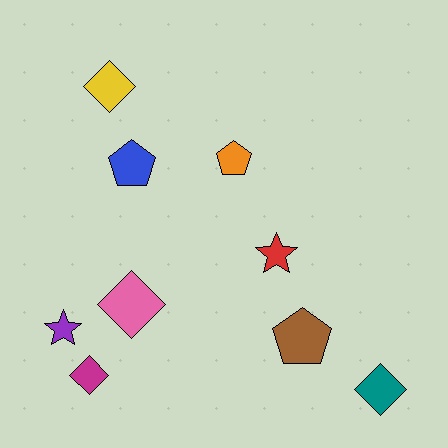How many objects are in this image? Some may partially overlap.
There are 9 objects.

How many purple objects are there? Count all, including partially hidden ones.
There is 1 purple object.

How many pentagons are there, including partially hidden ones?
There are 3 pentagons.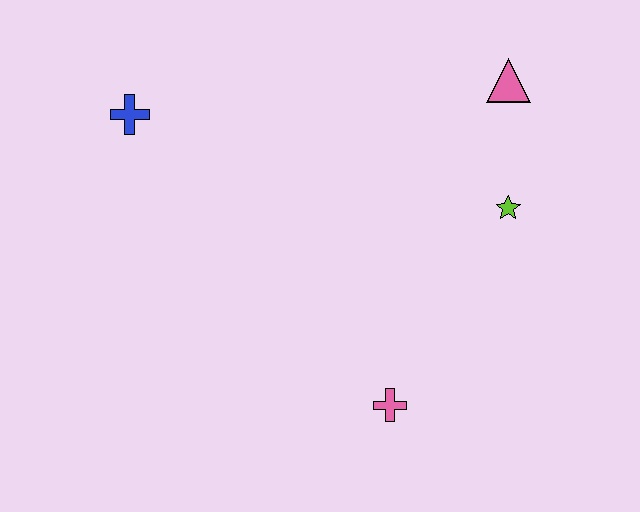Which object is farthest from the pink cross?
The blue cross is farthest from the pink cross.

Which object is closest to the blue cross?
The pink triangle is closest to the blue cross.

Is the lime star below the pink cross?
No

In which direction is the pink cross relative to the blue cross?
The pink cross is below the blue cross.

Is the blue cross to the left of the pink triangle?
Yes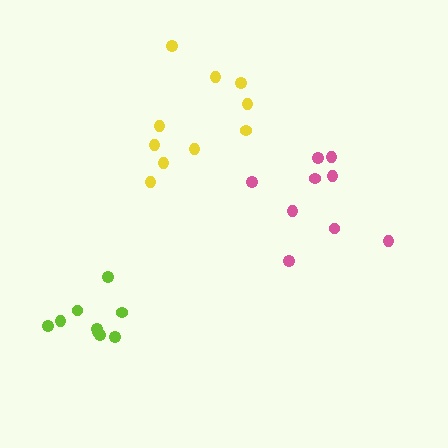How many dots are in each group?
Group 1: 10 dots, Group 2: 9 dots, Group 3: 9 dots (28 total).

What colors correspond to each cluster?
The clusters are colored: yellow, lime, pink.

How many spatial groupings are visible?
There are 3 spatial groupings.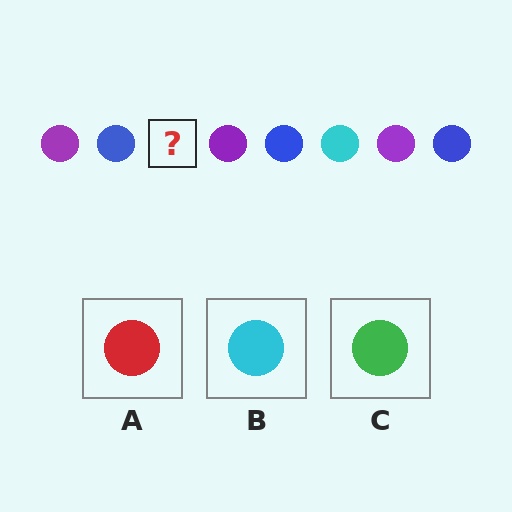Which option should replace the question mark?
Option B.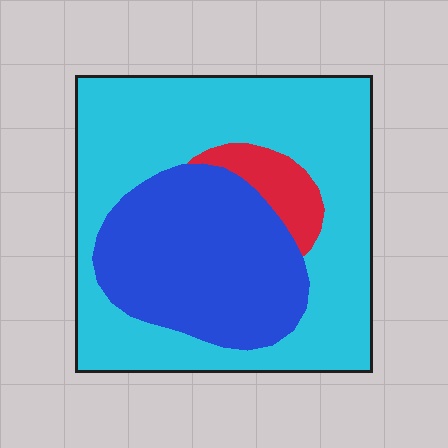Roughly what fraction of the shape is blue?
Blue covers roughly 35% of the shape.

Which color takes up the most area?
Cyan, at roughly 60%.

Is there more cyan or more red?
Cyan.